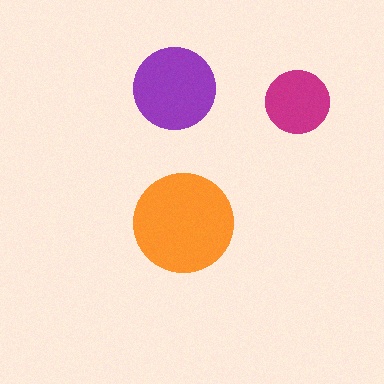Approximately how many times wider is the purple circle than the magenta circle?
About 1.5 times wider.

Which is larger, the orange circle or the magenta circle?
The orange one.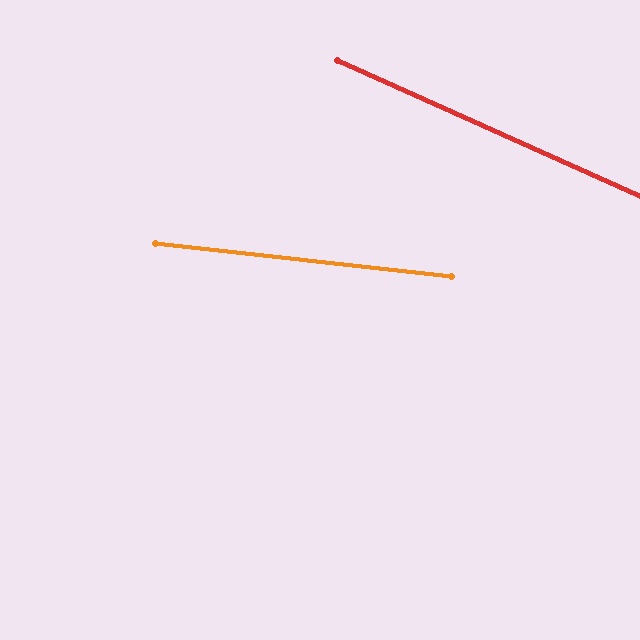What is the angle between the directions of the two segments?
Approximately 18 degrees.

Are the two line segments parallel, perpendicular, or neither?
Neither parallel nor perpendicular — they differ by about 18°.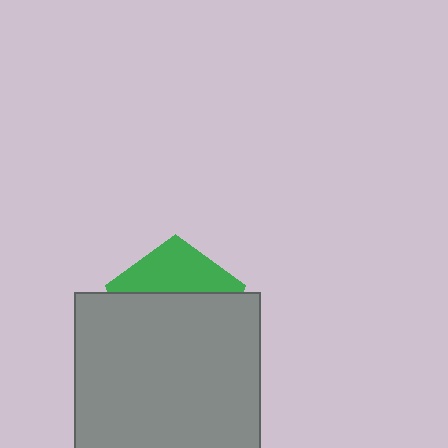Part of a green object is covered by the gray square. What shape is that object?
It is a pentagon.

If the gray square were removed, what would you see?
You would see the complete green pentagon.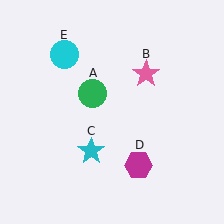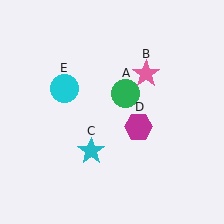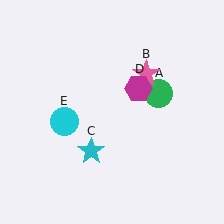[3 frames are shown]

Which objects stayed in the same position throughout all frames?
Pink star (object B) and cyan star (object C) remained stationary.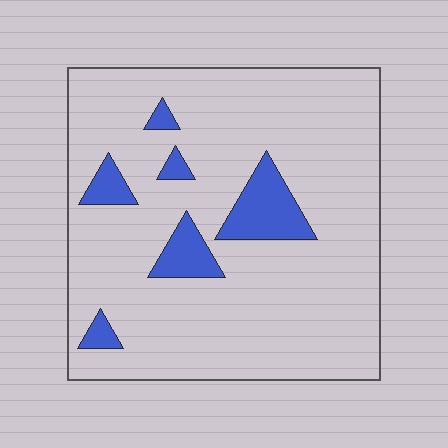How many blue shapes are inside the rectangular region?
6.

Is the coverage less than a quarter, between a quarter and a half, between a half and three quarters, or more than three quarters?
Less than a quarter.